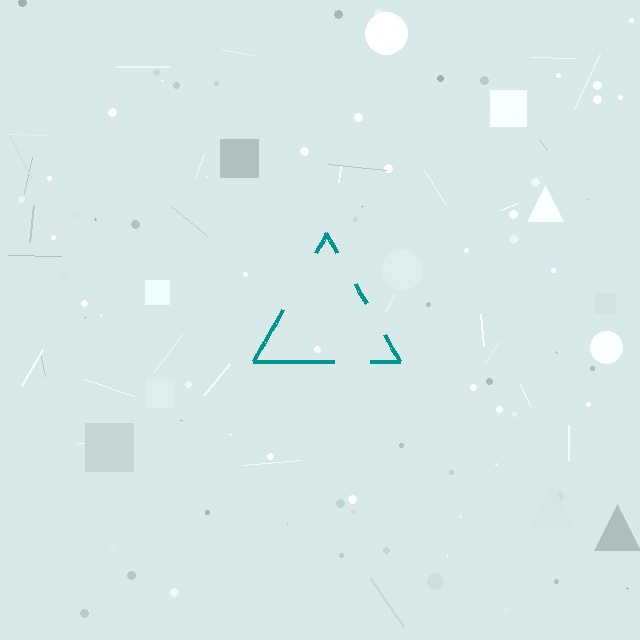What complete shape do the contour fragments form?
The contour fragments form a triangle.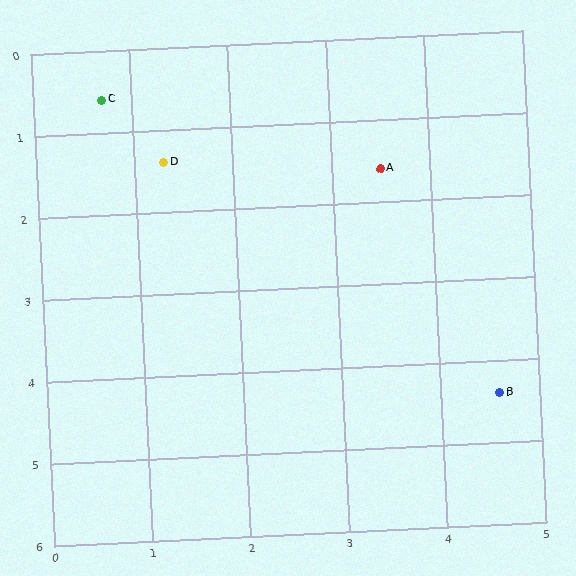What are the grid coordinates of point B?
Point B is at approximately (4.6, 4.4).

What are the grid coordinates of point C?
Point C is at approximately (0.7, 0.6).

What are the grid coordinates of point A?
Point A is at approximately (3.5, 1.6).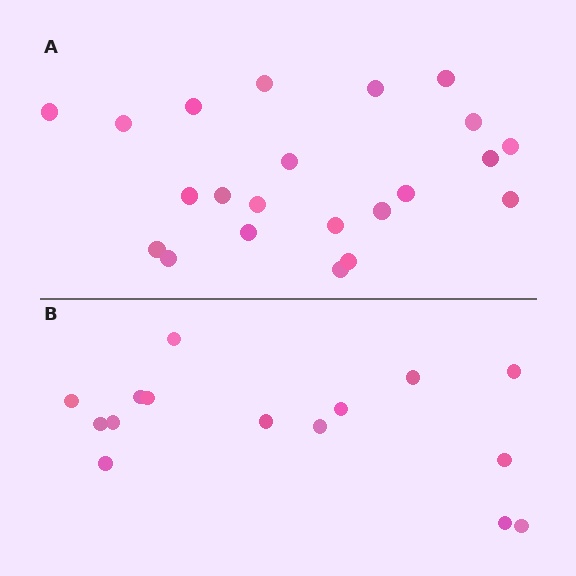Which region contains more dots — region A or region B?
Region A (the top region) has more dots.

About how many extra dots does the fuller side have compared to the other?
Region A has roughly 8 or so more dots than region B.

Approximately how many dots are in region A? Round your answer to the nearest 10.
About 20 dots. (The exact count is 22, which rounds to 20.)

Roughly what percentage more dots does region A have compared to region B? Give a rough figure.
About 45% more.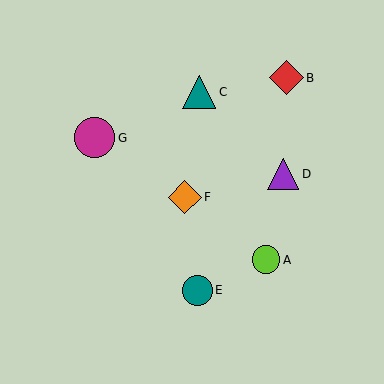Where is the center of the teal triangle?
The center of the teal triangle is at (199, 92).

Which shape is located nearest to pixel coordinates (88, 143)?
The magenta circle (labeled G) at (95, 138) is nearest to that location.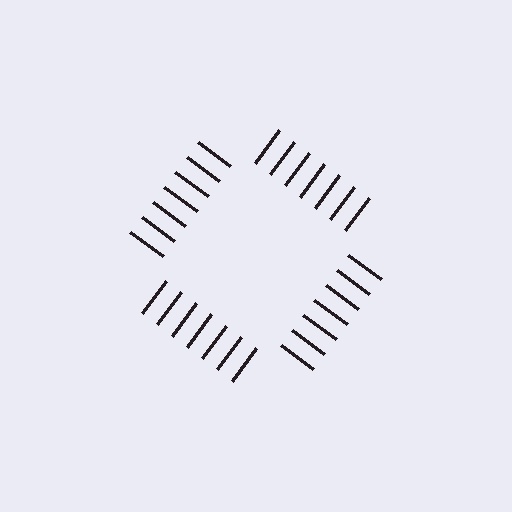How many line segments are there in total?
28 — 7 along each of the 4 edges.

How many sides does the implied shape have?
4 sides — the line-ends trace a square.